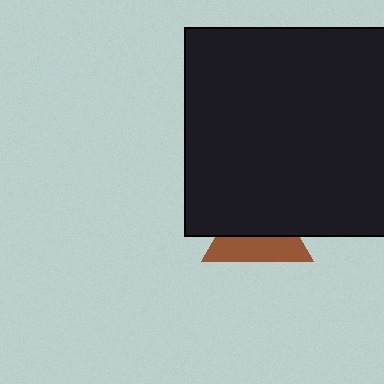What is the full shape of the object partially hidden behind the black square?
The partially hidden object is a brown triangle.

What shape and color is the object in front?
The object in front is a black square.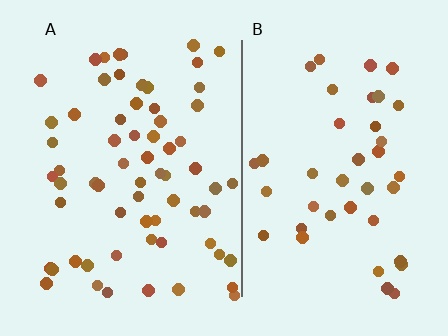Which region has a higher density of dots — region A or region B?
A (the left).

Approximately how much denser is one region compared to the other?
Approximately 1.6× — region A over region B.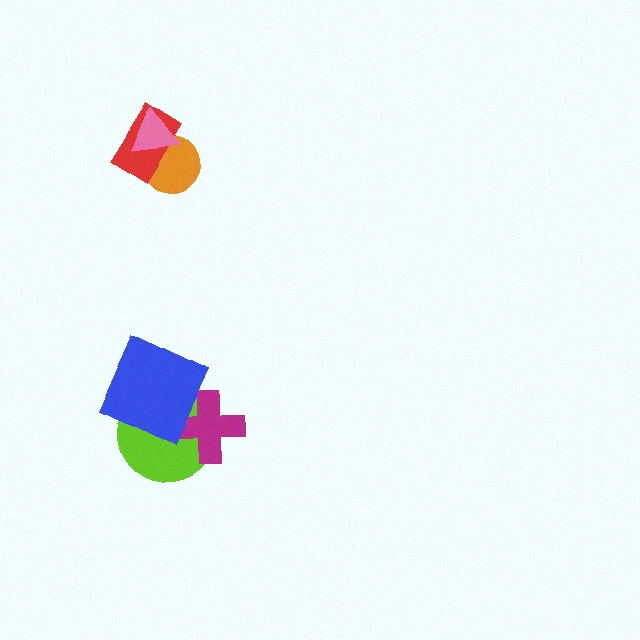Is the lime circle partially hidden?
Yes, it is partially covered by another shape.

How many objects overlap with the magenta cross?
2 objects overlap with the magenta cross.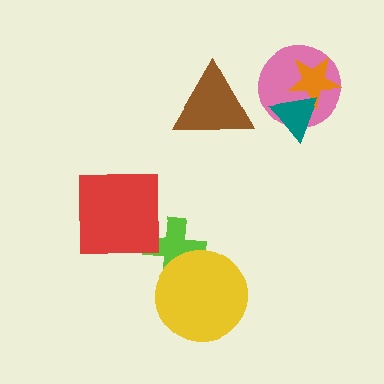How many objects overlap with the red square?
0 objects overlap with the red square.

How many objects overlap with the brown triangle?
0 objects overlap with the brown triangle.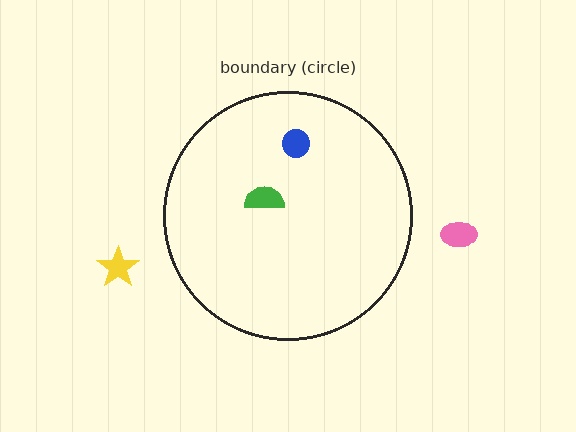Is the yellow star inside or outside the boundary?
Outside.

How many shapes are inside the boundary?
2 inside, 2 outside.